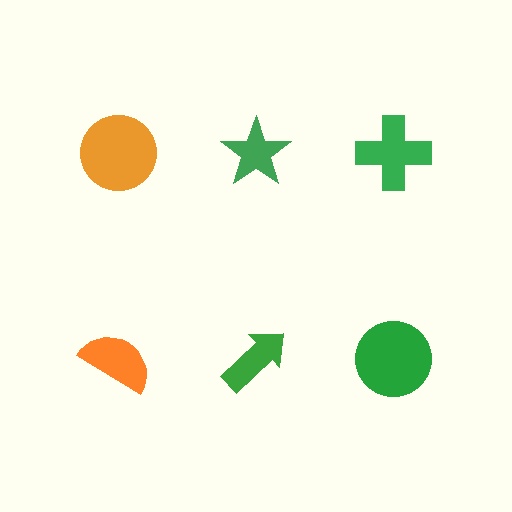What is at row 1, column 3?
A green cross.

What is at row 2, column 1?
An orange semicircle.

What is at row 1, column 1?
An orange circle.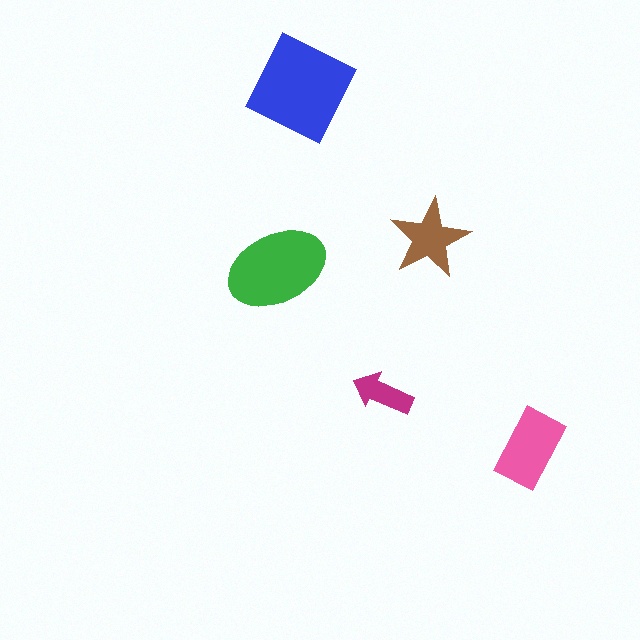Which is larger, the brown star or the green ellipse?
The green ellipse.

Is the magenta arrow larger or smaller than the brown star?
Smaller.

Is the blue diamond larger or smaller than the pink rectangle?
Larger.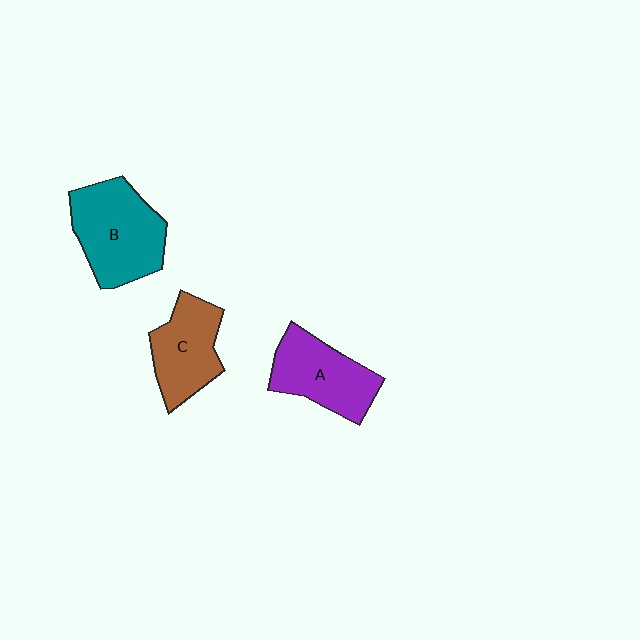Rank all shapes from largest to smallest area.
From largest to smallest: B (teal), A (purple), C (brown).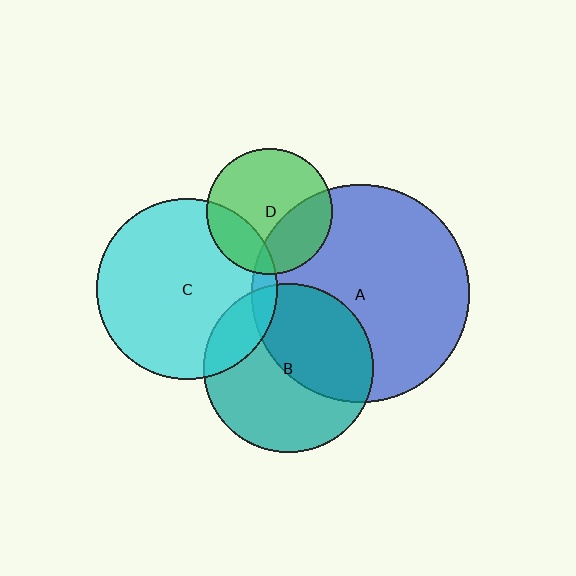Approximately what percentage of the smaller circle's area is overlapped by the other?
Approximately 15%.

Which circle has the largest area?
Circle A (blue).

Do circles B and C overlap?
Yes.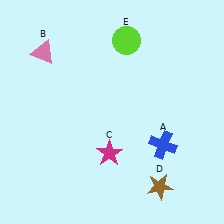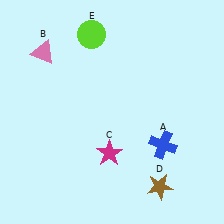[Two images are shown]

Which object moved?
The lime circle (E) moved left.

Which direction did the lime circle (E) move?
The lime circle (E) moved left.